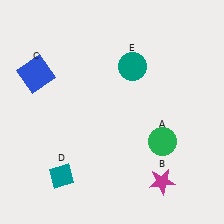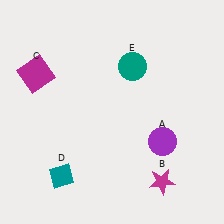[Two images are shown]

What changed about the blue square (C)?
In Image 1, C is blue. In Image 2, it changed to magenta.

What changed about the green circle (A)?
In Image 1, A is green. In Image 2, it changed to purple.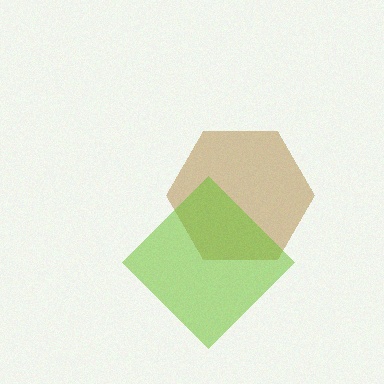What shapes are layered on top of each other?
The layered shapes are: a brown hexagon, a lime diamond.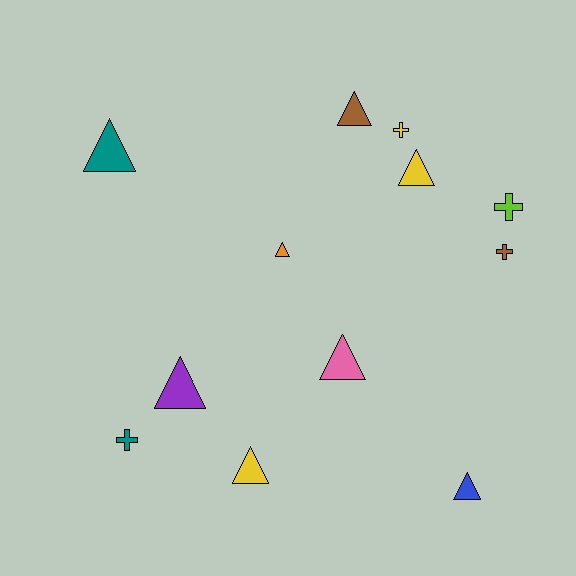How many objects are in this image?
There are 12 objects.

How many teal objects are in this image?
There are 2 teal objects.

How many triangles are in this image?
There are 8 triangles.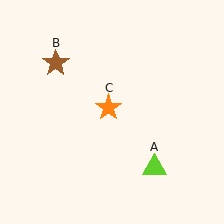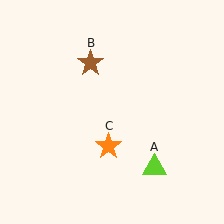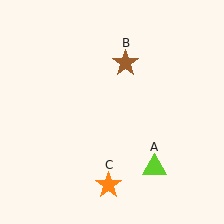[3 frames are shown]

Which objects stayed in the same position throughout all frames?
Lime triangle (object A) remained stationary.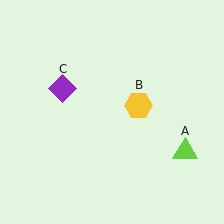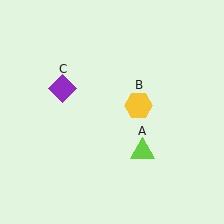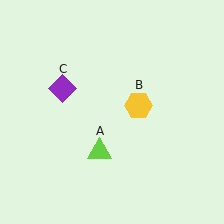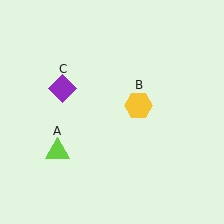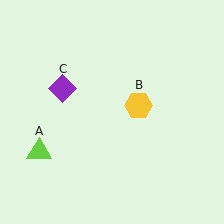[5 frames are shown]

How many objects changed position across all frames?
1 object changed position: lime triangle (object A).